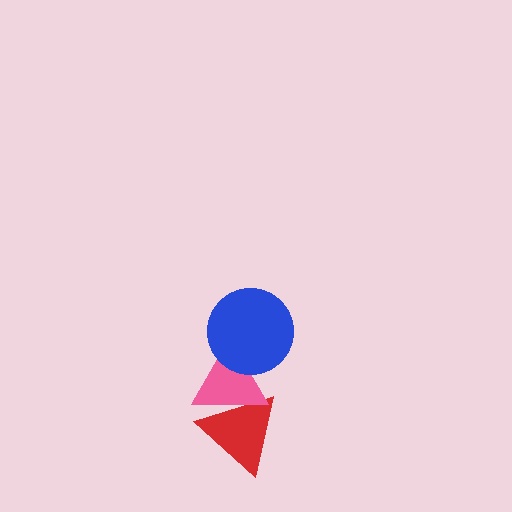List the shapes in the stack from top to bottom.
From top to bottom: the blue circle, the pink triangle, the red triangle.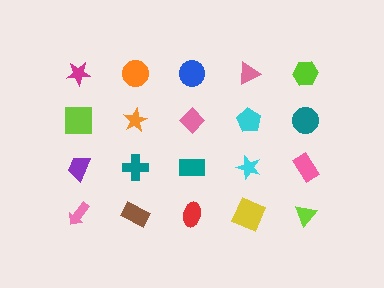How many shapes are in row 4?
5 shapes.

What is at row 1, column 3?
A blue circle.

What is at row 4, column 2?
A brown rectangle.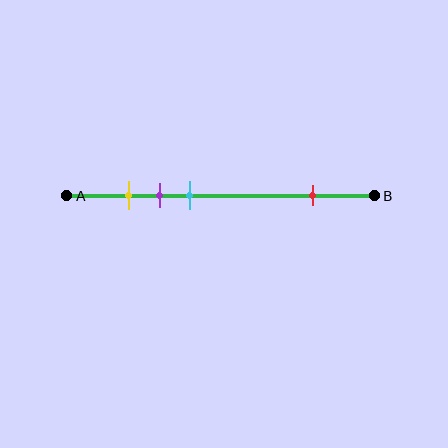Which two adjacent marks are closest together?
The yellow and purple marks are the closest adjacent pair.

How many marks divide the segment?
There are 4 marks dividing the segment.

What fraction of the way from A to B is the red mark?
The red mark is approximately 80% (0.8) of the way from A to B.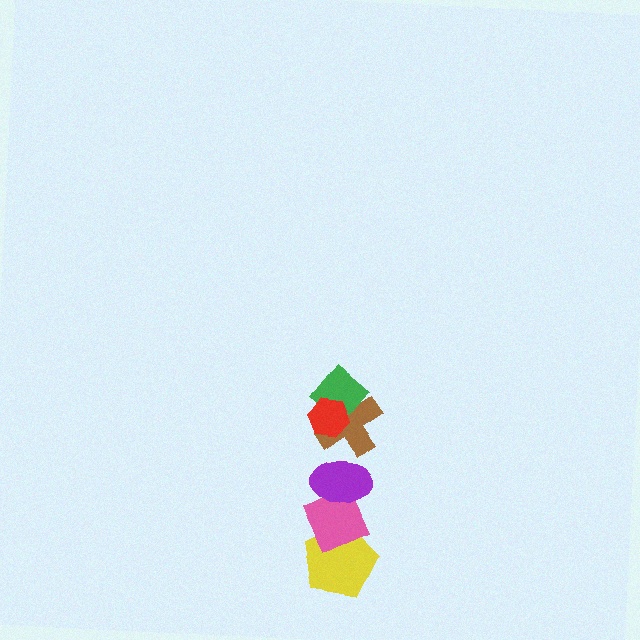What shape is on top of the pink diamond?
The purple ellipse is on top of the pink diamond.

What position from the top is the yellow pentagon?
The yellow pentagon is 6th from the top.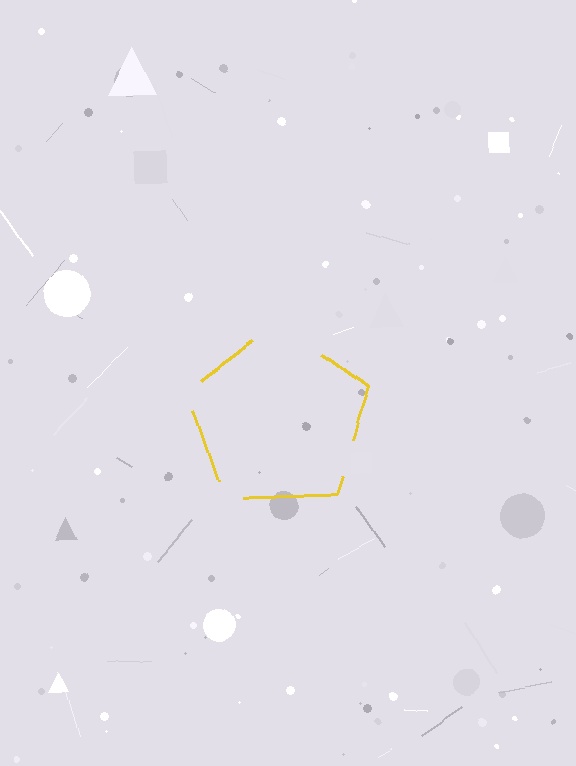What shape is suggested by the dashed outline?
The dashed outline suggests a pentagon.